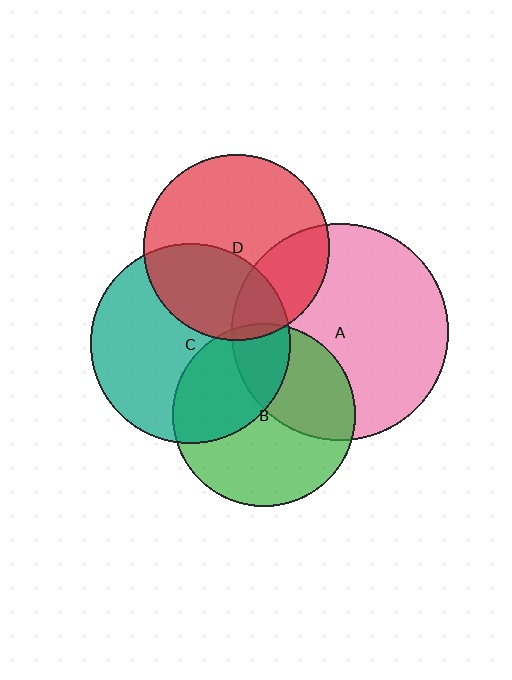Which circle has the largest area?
Circle A (pink).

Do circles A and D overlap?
Yes.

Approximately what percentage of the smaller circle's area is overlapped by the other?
Approximately 25%.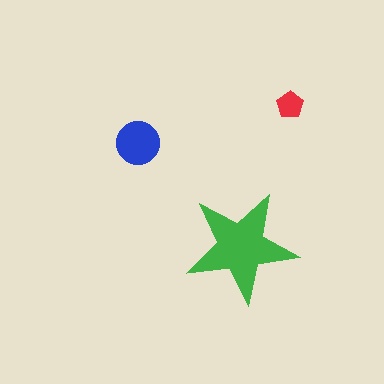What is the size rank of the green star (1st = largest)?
1st.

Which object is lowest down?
The green star is bottommost.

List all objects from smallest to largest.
The red pentagon, the blue circle, the green star.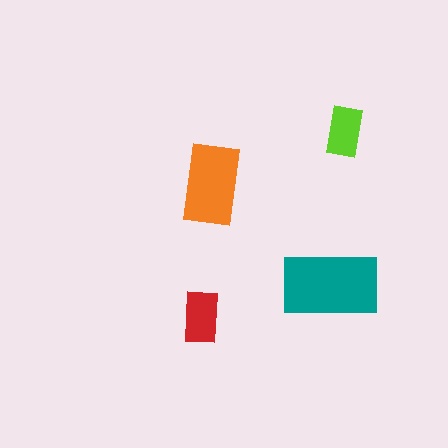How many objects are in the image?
There are 4 objects in the image.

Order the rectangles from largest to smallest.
the teal one, the orange one, the red one, the lime one.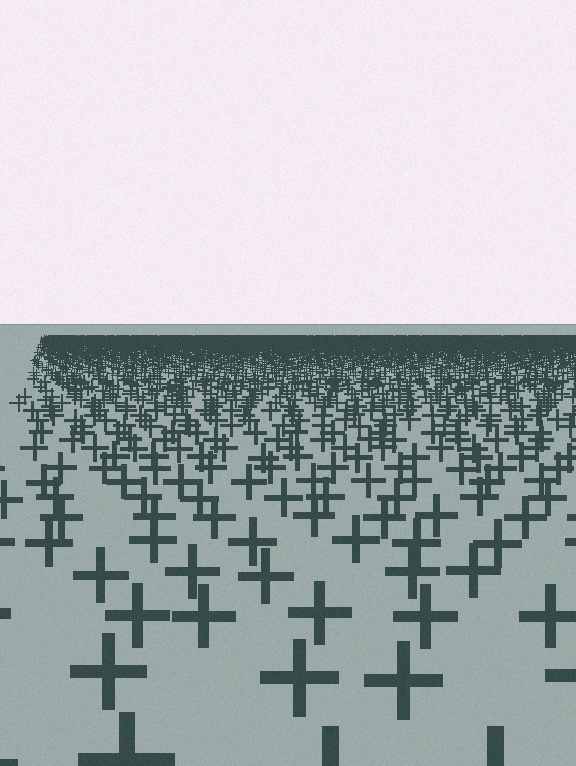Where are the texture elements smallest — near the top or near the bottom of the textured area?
Near the top.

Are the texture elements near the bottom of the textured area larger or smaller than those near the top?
Larger. Near the bottom, elements are closer to the viewer and appear at a bigger on-screen size.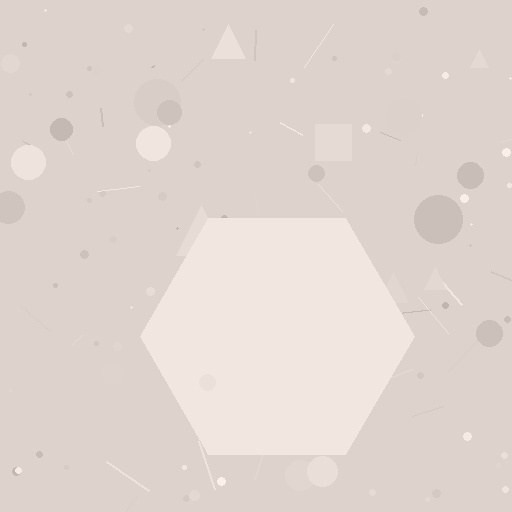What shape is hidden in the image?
A hexagon is hidden in the image.